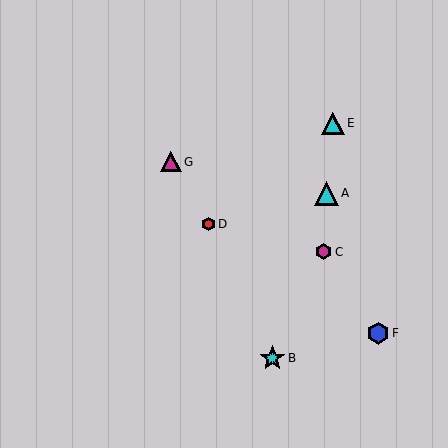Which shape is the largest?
The cyan star (labeled B) is the largest.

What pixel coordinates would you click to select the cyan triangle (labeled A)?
Click at (326, 193) to select the cyan triangle A.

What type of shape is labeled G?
Shape G is a magenta triangle.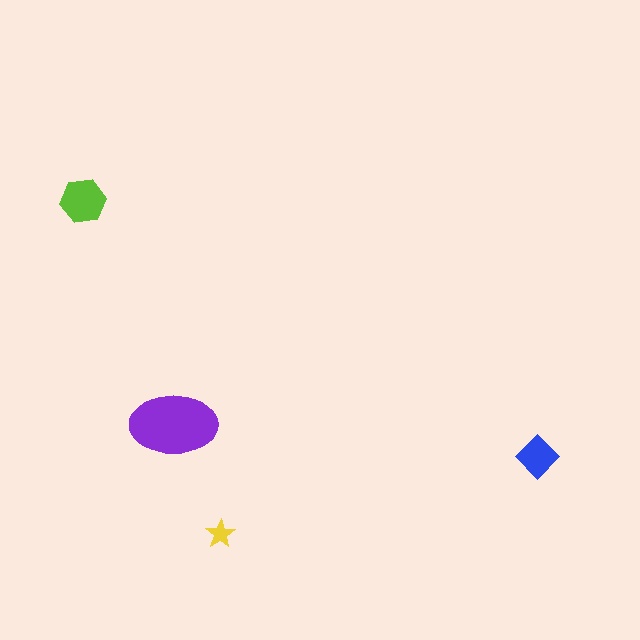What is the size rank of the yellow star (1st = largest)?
4th.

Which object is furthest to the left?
The lime hexagon is leftmost.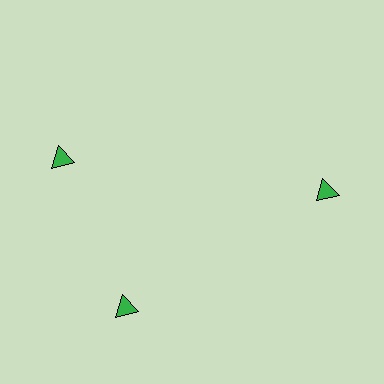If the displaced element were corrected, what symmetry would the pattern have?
It would have 3-fold rotational symmetry — the pattern would map onto itself every 120 degrees.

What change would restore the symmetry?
The symmetry would be restored by rotating it back into even spacing with its neighbors so that all 3 triangles sit at equal angles and equal distance from the center.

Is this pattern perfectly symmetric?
No. The 3 green triangles are arranged in a ring, but one element near the 11 o'clock position is rotated out of alignment along the ring, breaking the 3-fold rotational symmetry.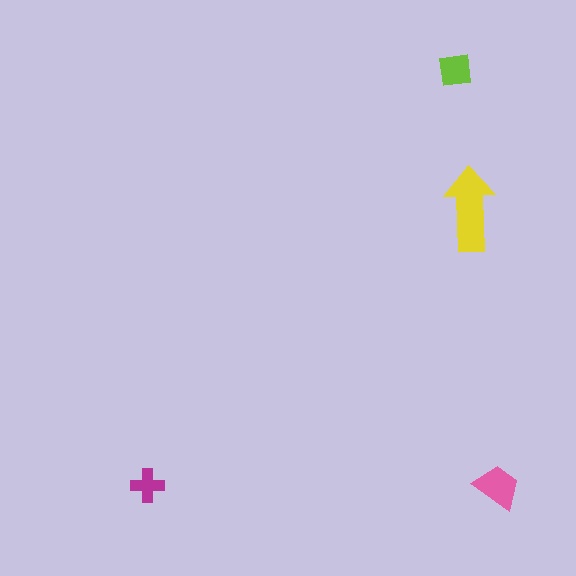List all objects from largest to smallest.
The yellow arrow, the pink trapezoid, the lime square, the magenta cross.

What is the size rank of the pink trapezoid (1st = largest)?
2nd.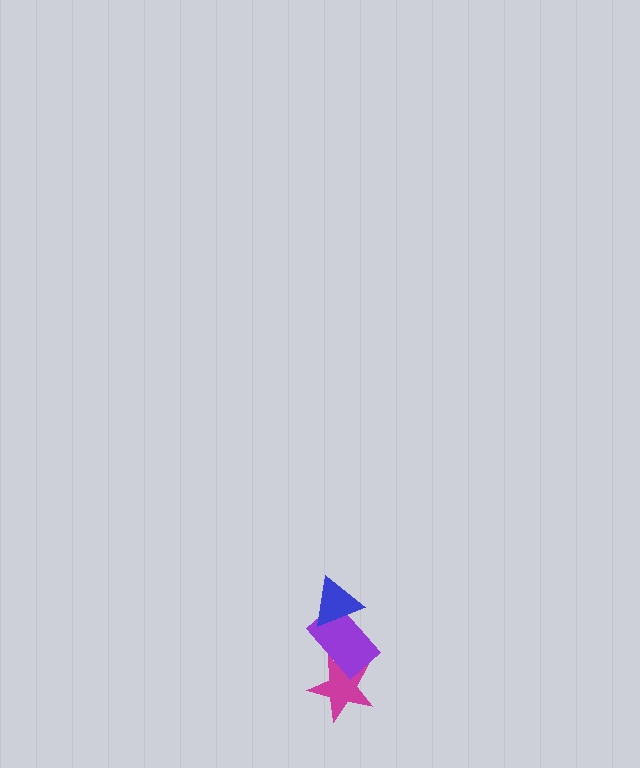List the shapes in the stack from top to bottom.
From top to bottom: the blue triangle, the purple rectangle, the magenta star.